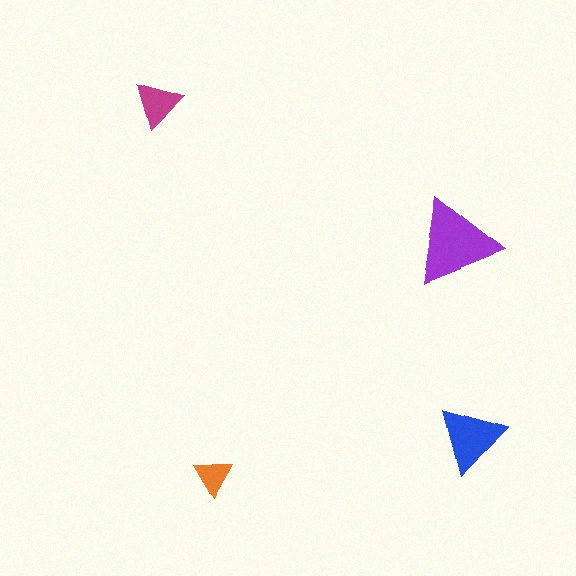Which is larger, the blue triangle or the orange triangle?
The blue one.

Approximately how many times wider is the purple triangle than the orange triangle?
About 2.5 times wider.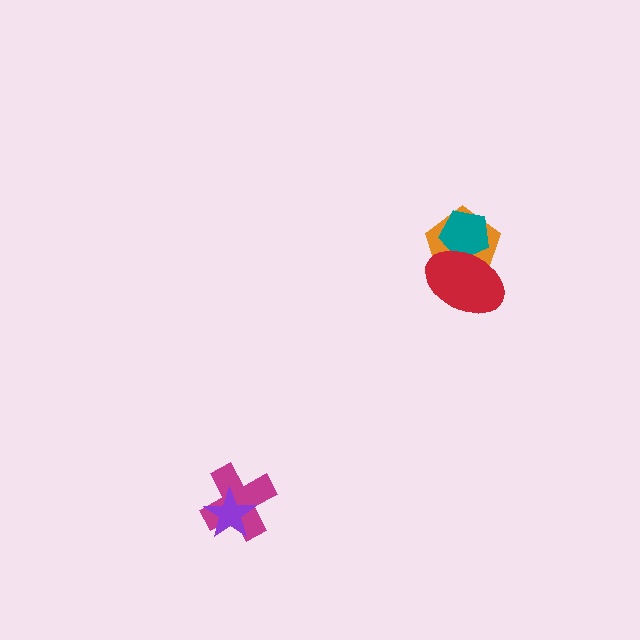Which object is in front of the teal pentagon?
The red ellipse is in front of the teal pentagon.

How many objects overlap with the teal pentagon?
2 objects overlap with the teal pentagon.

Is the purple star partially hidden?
No, no other shape covers it.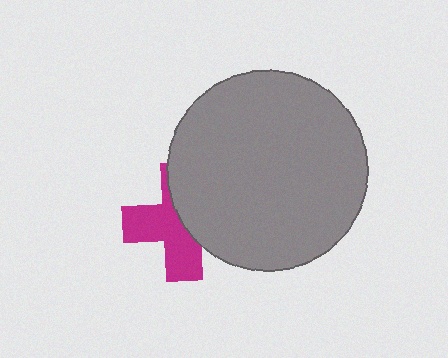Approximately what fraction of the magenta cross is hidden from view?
Roughly 47% of the magenta cross is hidden behind the gray circle.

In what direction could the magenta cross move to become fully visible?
The magenta cross could move left. That would shift it out from behind the gray circle entirely.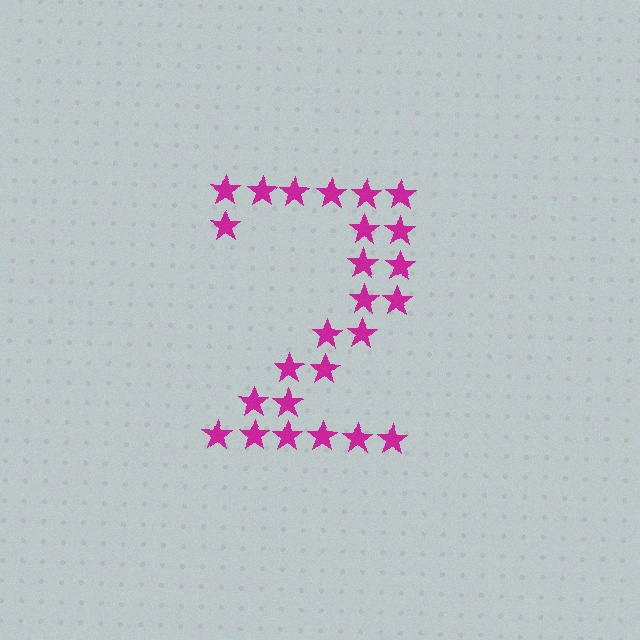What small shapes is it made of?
It is made of small stars.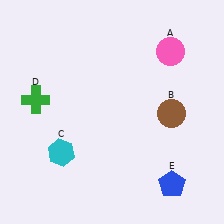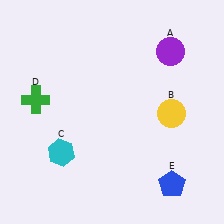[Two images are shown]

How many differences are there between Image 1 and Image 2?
There are 2 differences between the two images.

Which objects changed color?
A changed from pink to purple. B changed from brown to yellow.